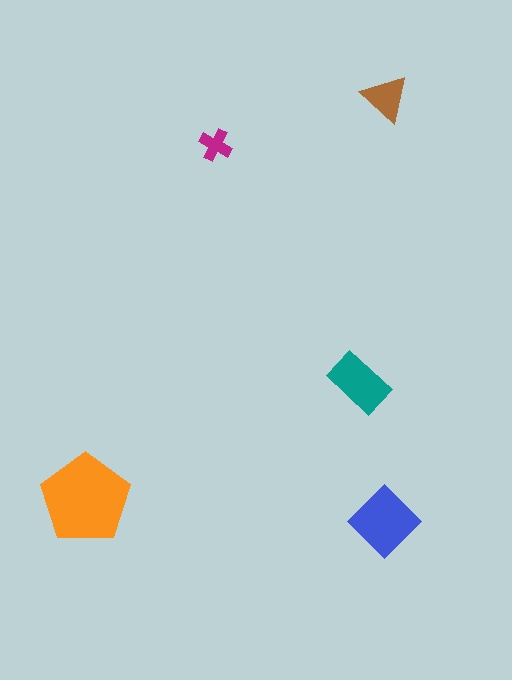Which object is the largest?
The orange pentagon.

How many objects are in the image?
There are 5 objects in the image.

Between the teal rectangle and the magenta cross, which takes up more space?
The teal rectangle.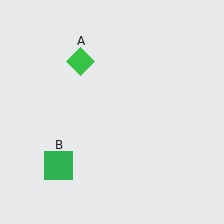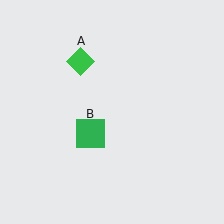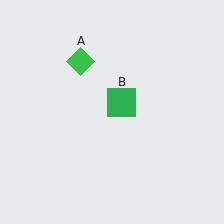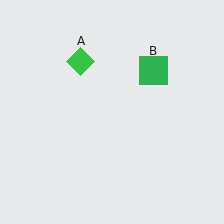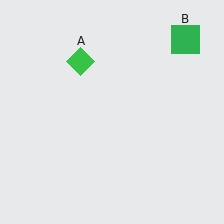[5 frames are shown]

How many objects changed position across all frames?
1 object changed position: green square (object B).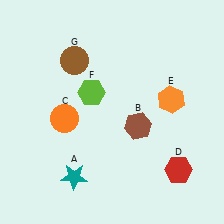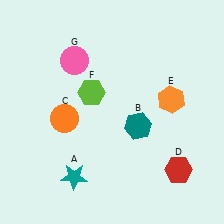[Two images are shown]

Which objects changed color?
B changed from brown to teal. G changed from brown to pink.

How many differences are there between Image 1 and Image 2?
There are 2 differences between the two images.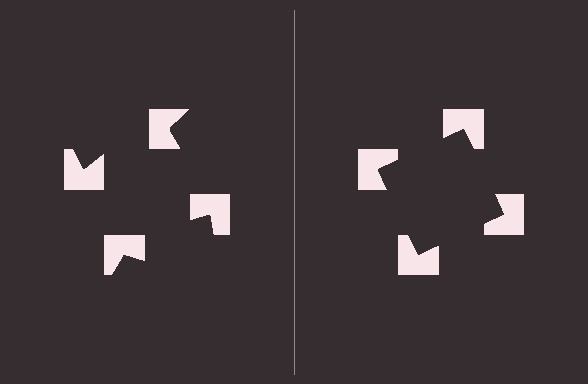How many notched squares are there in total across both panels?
8 — 4 on each side.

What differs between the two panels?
The notched squares are positioned identically on both sides; only the wedge orientations differ. On the right they align to a square; on the left they are misaligned.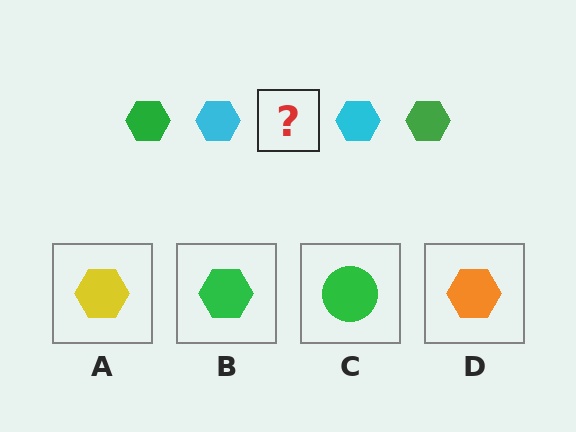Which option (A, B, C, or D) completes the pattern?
B.